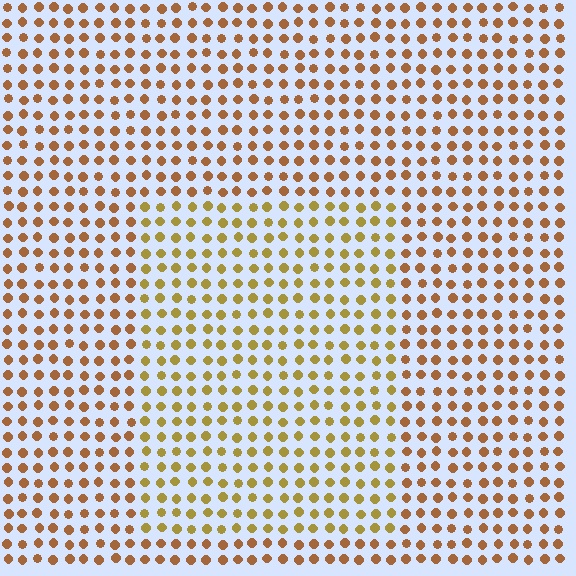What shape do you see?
I see a rectangle.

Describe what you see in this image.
The image is filled with small brown elements in a uniform arrangement. A rectangle-shaped region is visible where the elements are tinted to a slightly different hue, forming a subtle color boundary.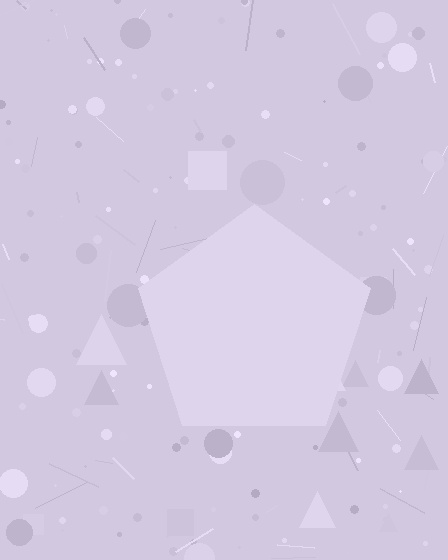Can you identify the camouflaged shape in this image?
The camouflaged shape is a pentagon.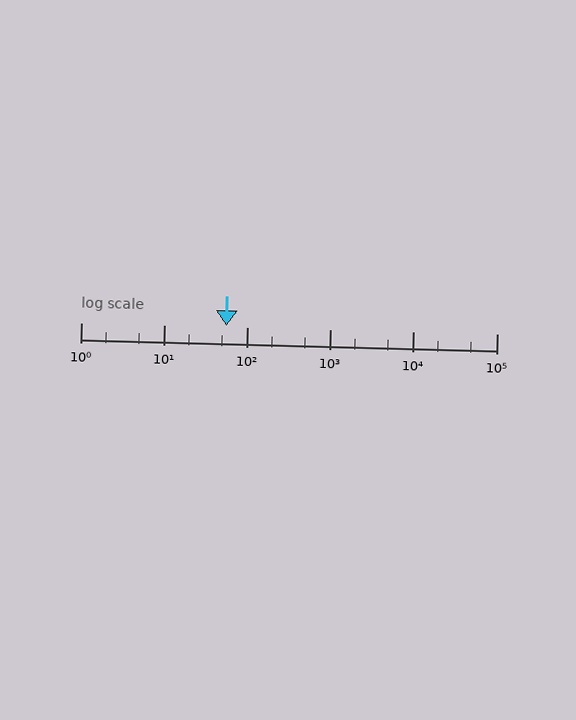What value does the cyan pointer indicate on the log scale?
The pointer indicates approximately 56.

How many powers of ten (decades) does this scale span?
The scale spans 5 decades, from 1 to 100000.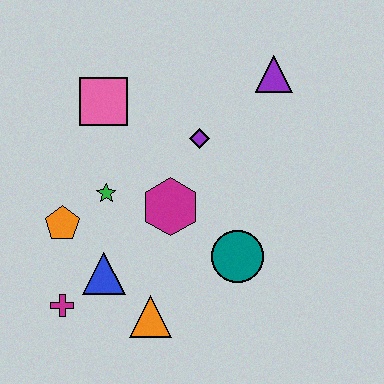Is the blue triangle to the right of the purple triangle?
No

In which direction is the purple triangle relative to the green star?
The purple triangle is to the right of the green star.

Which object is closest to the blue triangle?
The magenta cross is closest to the blue triangle.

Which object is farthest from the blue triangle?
The purple triangle is farthest from the blue triangle.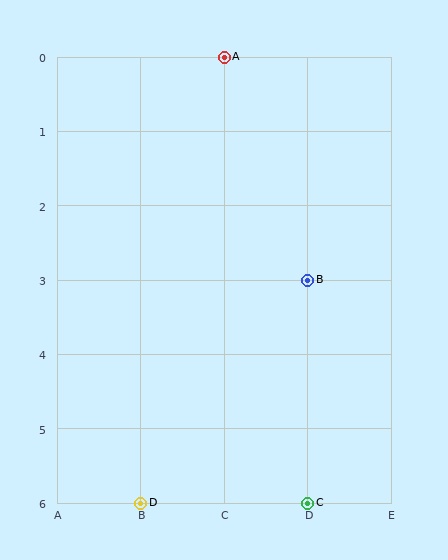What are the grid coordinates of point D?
Point D is at grid coordinates (B, 6).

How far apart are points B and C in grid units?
Points B and C are 3 rows apart.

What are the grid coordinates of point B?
Point B is at grid coordinates (D, 3).